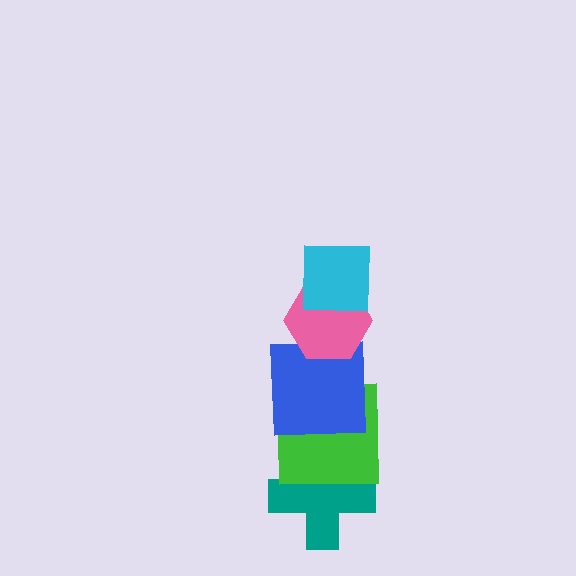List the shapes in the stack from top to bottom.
From top to bottom: the cyan square, the pink hexagon, the blue square, the green square, the teal cross.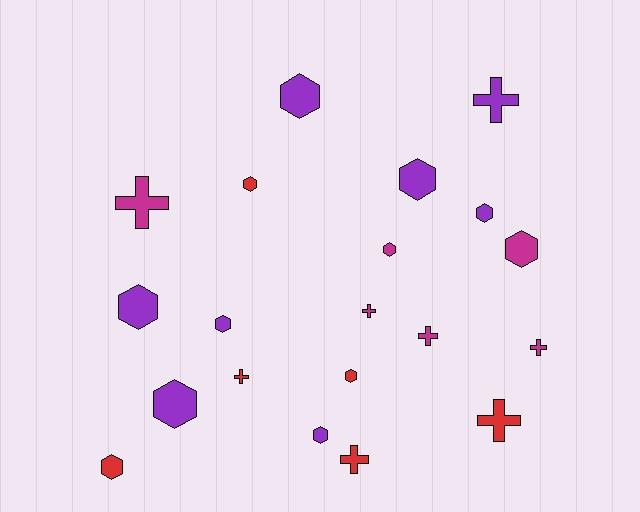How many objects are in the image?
There are 20 objects.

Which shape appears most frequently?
Hexagon, with 12 objects.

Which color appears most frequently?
Purple, with 8 objects.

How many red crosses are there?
There are 3 red crosses.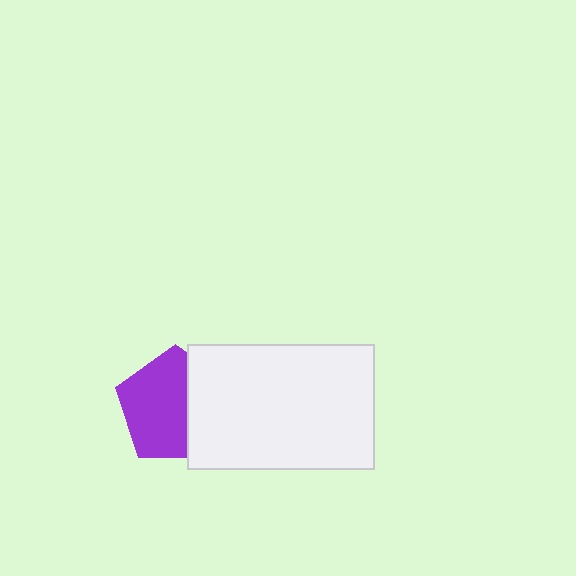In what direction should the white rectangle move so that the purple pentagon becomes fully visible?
The white rectangle should move right. That is the shortest direction to clear the overlap and leave the purple pentagon fully visible.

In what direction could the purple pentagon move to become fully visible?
The purple pentagon could move left. That would shift it out from behind the white rectangle entirely.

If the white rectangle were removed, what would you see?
You would see the complete purple pentagon.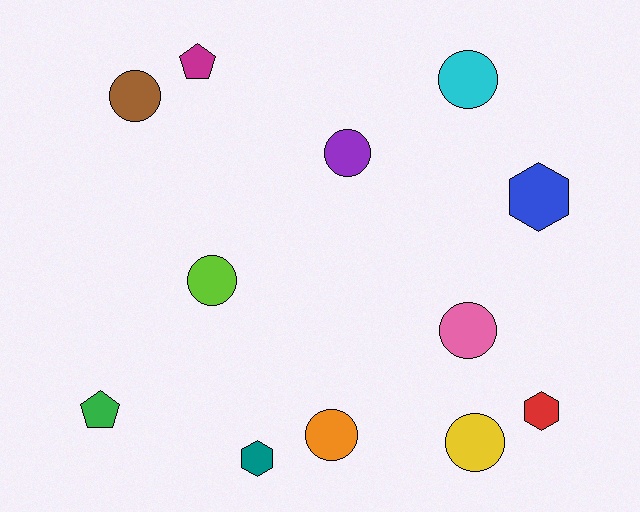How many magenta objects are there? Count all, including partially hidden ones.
There is 1 magenta object.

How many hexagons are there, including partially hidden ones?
There are 3 hexagons.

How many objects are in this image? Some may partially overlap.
There are 12 objects.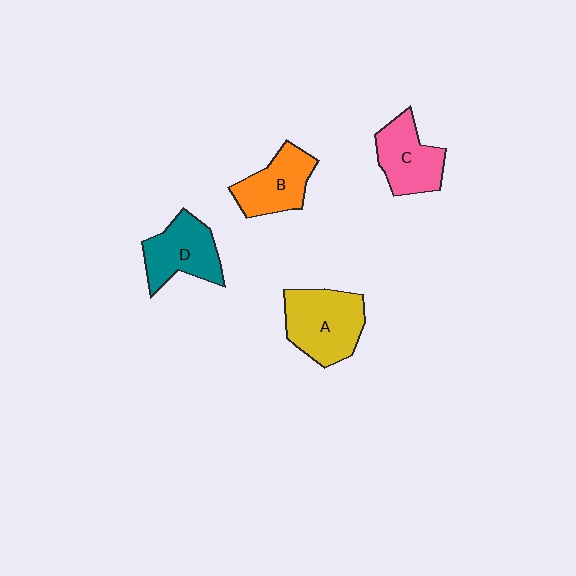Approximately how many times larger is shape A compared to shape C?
Approximately 1.3 times.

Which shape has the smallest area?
Shape B (orange).